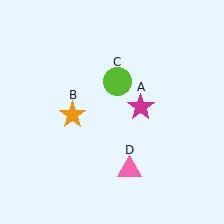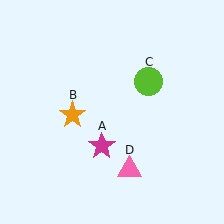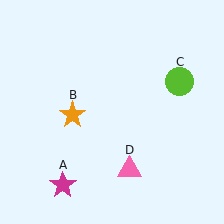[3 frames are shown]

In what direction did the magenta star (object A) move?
The magenta star (object A) moved down and to the left.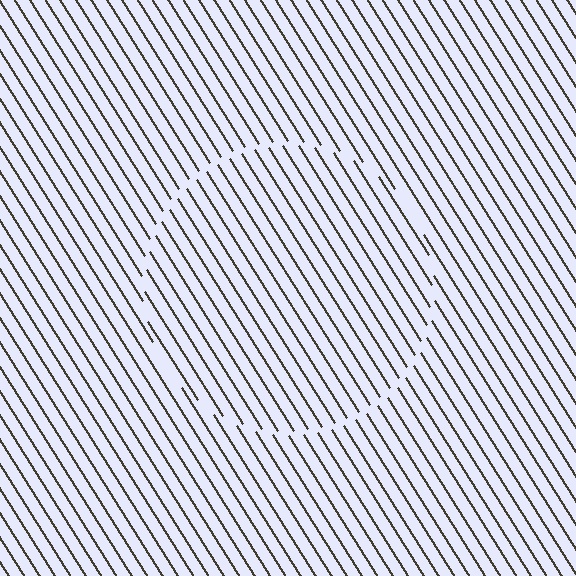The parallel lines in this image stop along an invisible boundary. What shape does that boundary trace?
An illusory circle. The interior of the shape contains the same grating, shifted by half a period — the contour is defined by the phase discontinuity where line-ends from the inner and outer gratings abut.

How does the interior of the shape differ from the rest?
The interior of the shape contains the same grating, shifted by half a period — the contour is defined by the phase discontinuity where line-ends from the inner and outer gratings abut.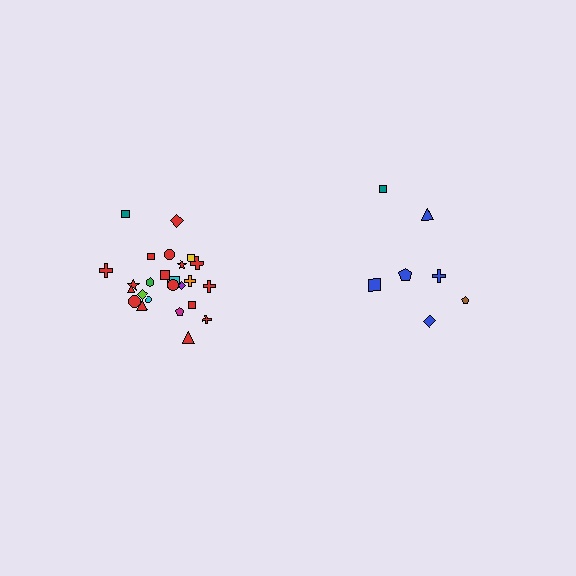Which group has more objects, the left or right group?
The left group.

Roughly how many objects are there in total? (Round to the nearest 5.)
Roughly 30 objects in total.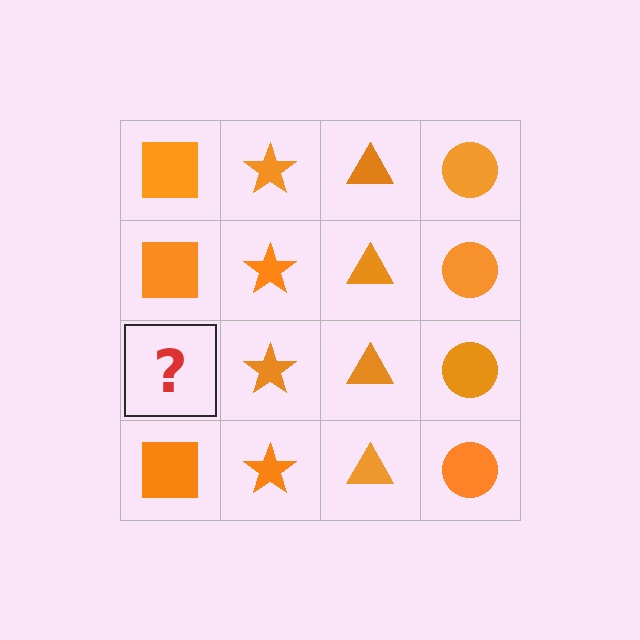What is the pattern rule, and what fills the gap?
The rule is that each column has a consistent shape. The gap should be filled with an orange square.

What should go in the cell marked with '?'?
The missing cell should contain an orange square.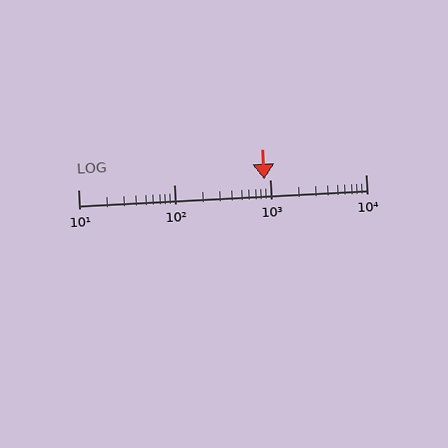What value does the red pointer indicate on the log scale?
The pointer indicates approximately 870.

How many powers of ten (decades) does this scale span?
The scale spans 3 decades, from 10 to 10000.